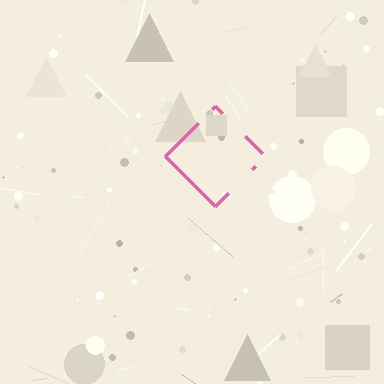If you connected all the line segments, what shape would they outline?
They would outline a diamond.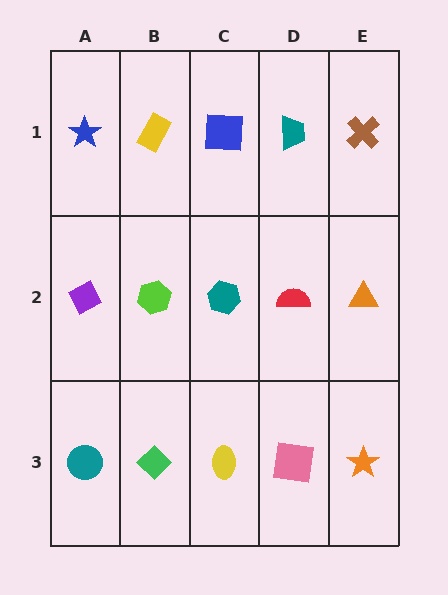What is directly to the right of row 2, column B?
A teal hexagon.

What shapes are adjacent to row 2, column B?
A yellow rectangle (row 1, column B), a green diamond (row 3, column B), a purple diamond (row 2, column A), a teal hexagon (row 2, column C).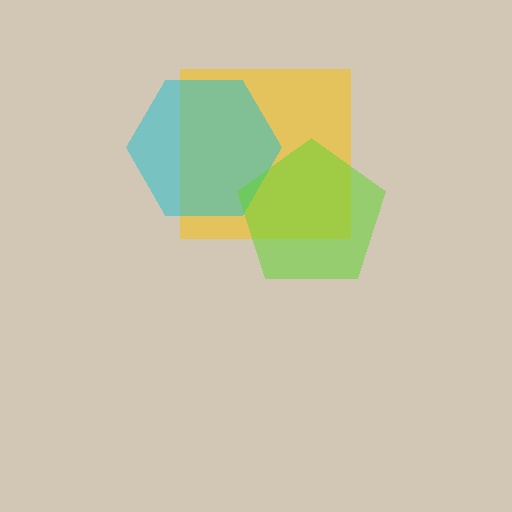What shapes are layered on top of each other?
The layered shapes are: a yellow square, a cyan hexagon, a lime pentagon.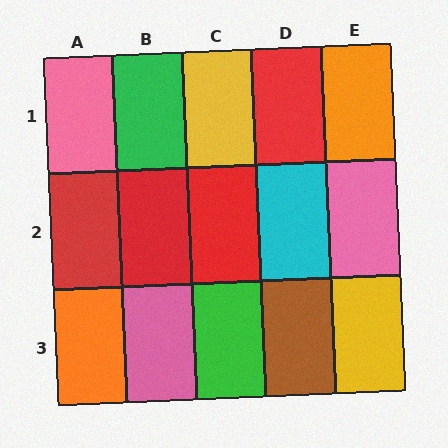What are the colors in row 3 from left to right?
Orange, pink, green, brown, yellow.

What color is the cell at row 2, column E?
Pink.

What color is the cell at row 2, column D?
Cyan.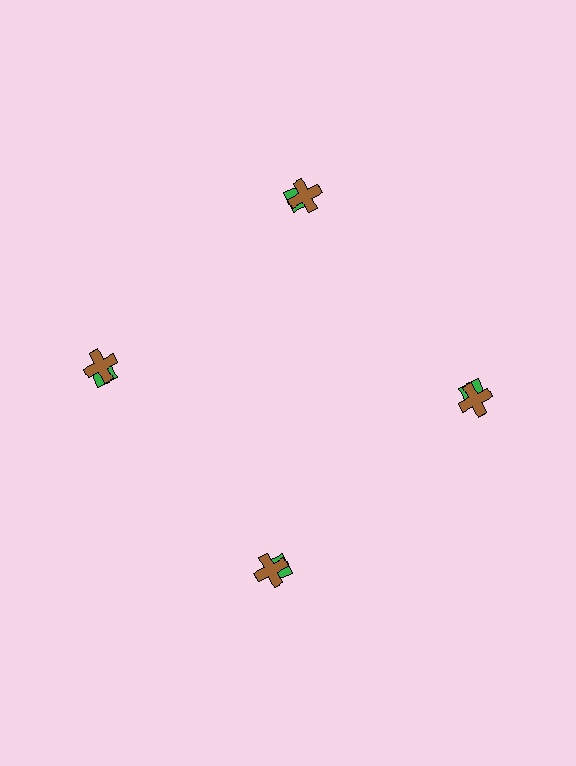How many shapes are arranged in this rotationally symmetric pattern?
There are 8 shapes, arranged in 4 groups of 2.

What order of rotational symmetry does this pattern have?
This pattern has 4-fold rotational symmetry.